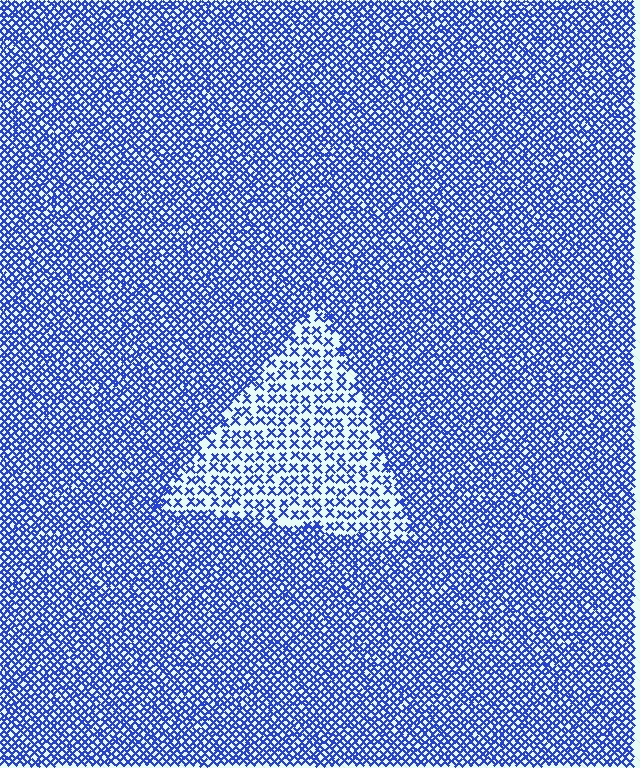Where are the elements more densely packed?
The elements are more densely packed outside the triangle boundary.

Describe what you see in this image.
The image contains small blue elements arranged at two different densities. A triangle-shaped region is visible where the elements are less densely packed than the surrounding area.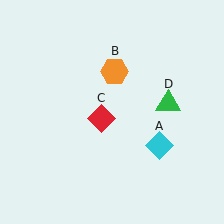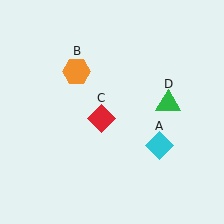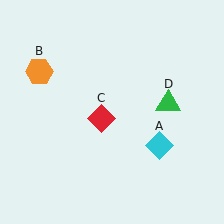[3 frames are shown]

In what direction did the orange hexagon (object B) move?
The orange hexagon (object B) moved left.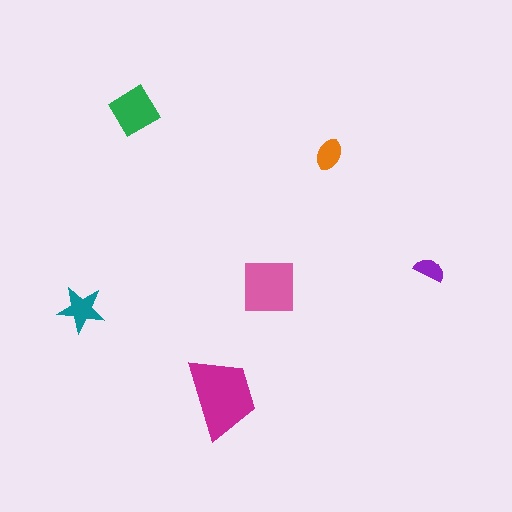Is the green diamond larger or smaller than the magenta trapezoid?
Smaller.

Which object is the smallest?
The purple semicircle.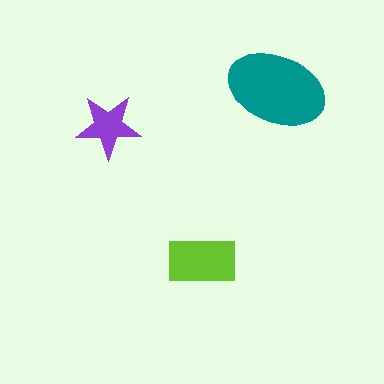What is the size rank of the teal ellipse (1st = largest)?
1st.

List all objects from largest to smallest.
The teal ellipse, the lime rectangle, the purple star.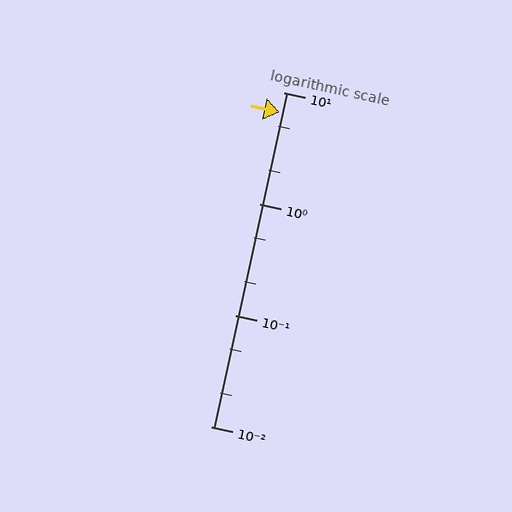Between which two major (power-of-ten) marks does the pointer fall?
The pointer is between 1 and 10.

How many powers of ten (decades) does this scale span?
The scale spans 3 decades, from 0.01 to 10.